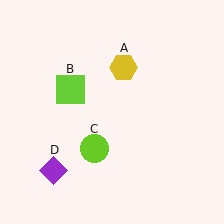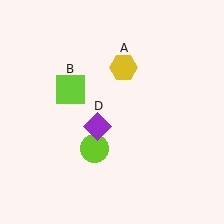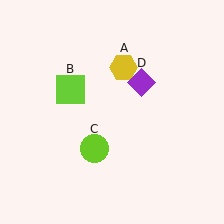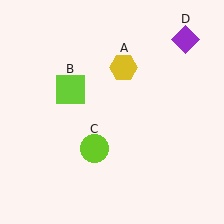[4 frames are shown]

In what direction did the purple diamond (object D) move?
The purple diamond (object D) moved up and to the right.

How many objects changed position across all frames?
1 object changed position: purple diamond (object D).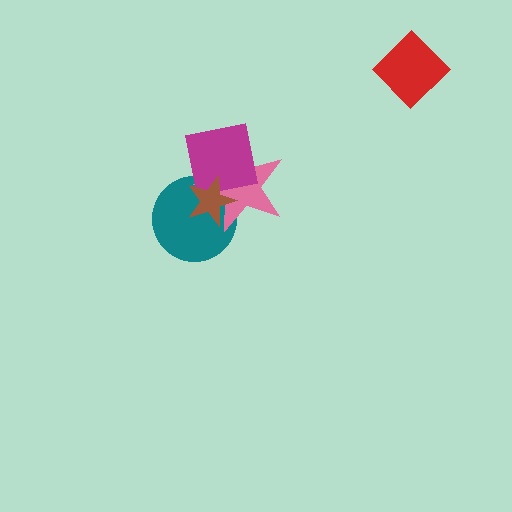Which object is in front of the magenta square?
The brown star is in front of the magenta square.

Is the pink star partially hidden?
Yes, it is partially covered by another shape.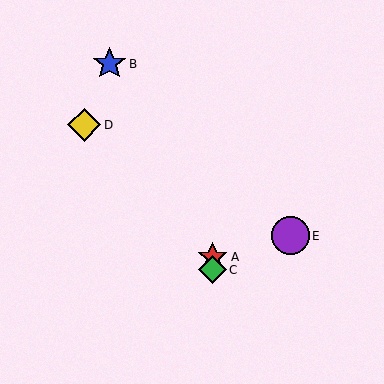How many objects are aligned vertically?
2 objects (A, C) are aligned vertically.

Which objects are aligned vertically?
Objects A, C are aligned vertically.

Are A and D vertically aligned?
No, A is at x≈213 and D is at x≈84.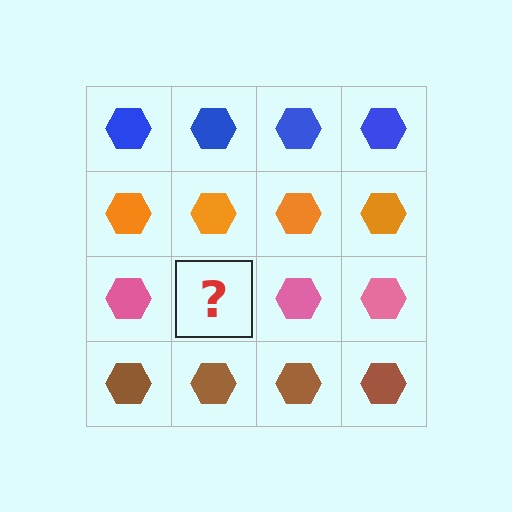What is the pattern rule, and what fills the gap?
The rule is that each row has a consistent color. The gap should be filled with a pink hexagon.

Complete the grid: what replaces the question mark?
The question mark should be replaced with a pink hexagon.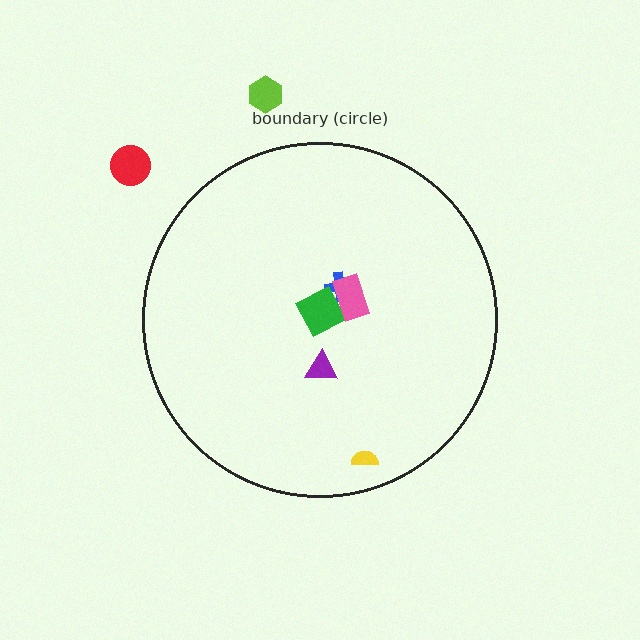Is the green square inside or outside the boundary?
Inside.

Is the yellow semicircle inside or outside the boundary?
Inside.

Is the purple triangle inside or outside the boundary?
Inside.